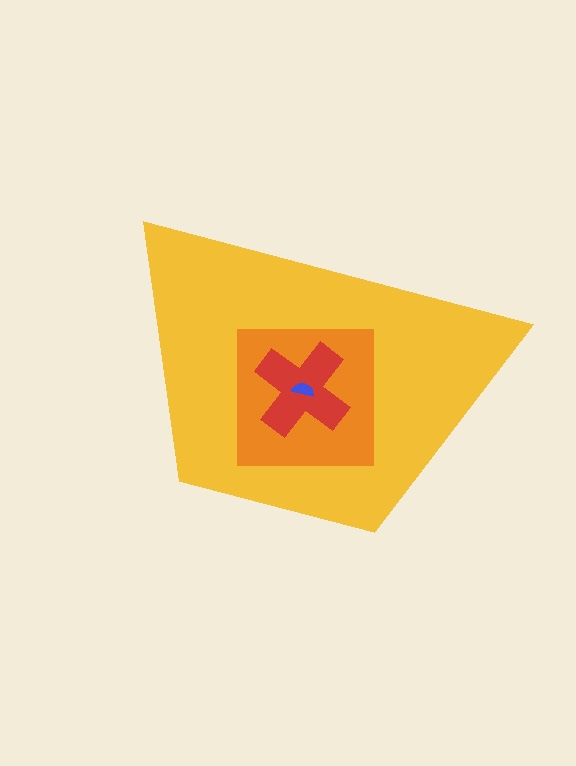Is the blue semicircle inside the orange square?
Yes.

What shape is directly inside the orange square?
The red cross.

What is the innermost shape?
The blue semicircle.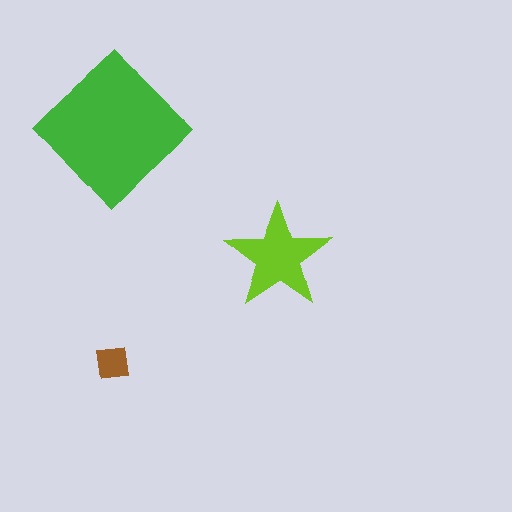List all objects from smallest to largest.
The brown square, the lime star, the green diamond.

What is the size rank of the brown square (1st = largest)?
3rd.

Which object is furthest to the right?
The lime star is rightmost.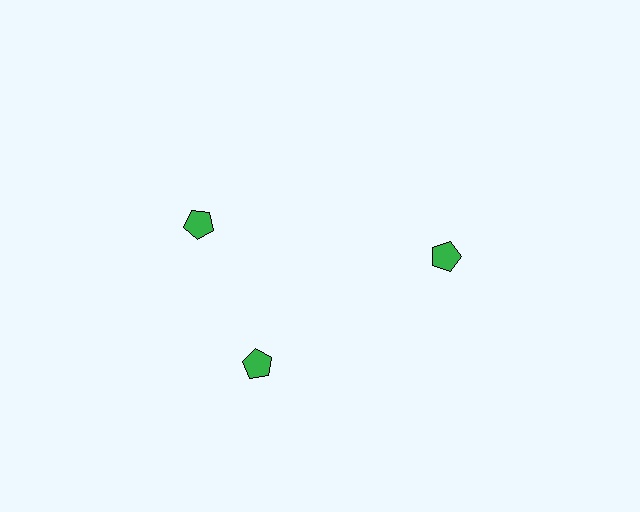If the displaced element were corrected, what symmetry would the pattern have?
It would have 3-fold rotational symmetry — the pattern would map onto itself every 120 degrees.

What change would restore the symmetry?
The symmetry would be restored by rotating it back into even spacing with its neighbors so that all 3 pentagons sit at equal angles and equal distance from the center.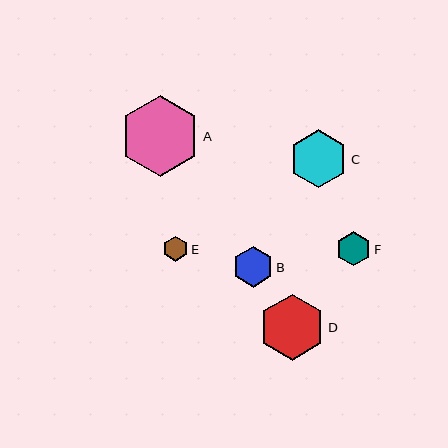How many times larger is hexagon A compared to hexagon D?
Hexagon A is approximately 1.2 times the size of hexagon D.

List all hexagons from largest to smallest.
From largest to smallest: A, D, C, B, F, E.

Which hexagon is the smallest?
Hexagon E is the smallest with a size of approximately 25 pixels.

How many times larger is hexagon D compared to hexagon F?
Hexagon D is approximately 1.9 times the size of hexagon F.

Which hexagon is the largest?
Hexagon A is the largest with a size of approximately 80 pixels.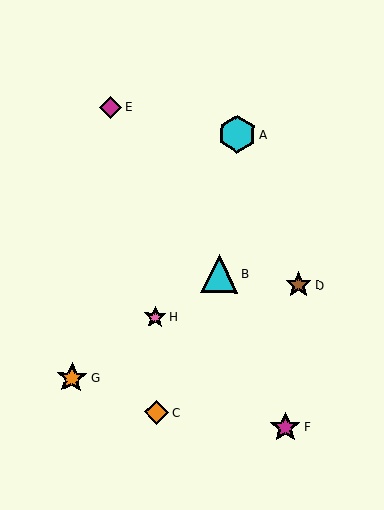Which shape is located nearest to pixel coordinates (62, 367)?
The orange star (labeled G) at (72, 378) is nearest to that location.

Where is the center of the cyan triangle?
The center of the cyan triangle is at (219, 274).